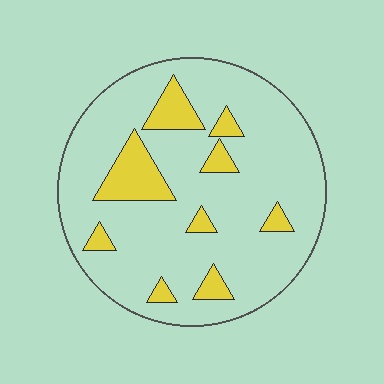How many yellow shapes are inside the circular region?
9.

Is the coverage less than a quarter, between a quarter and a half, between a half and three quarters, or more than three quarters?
Less than a quarter.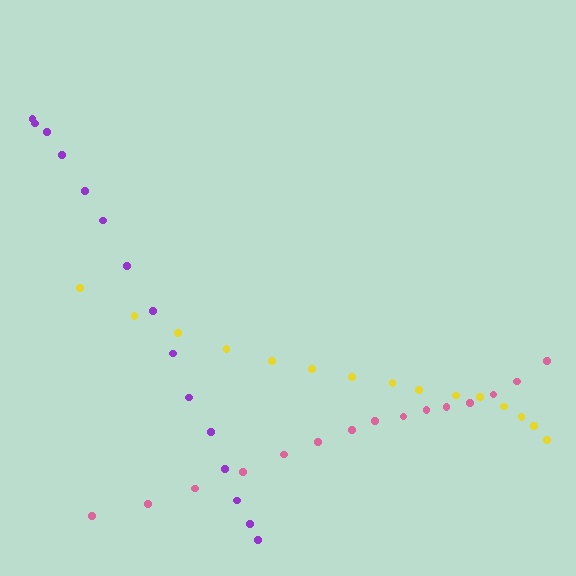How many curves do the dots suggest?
There are 3 distinct paths.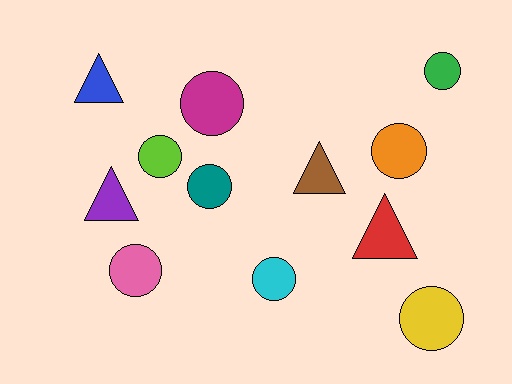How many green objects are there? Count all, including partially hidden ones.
There is 1 green object.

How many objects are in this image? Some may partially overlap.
There are 12 objects.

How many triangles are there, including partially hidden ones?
There are 4 triangles.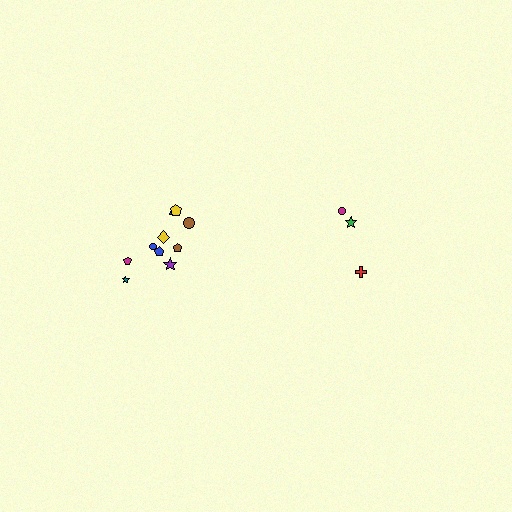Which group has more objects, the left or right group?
The left group.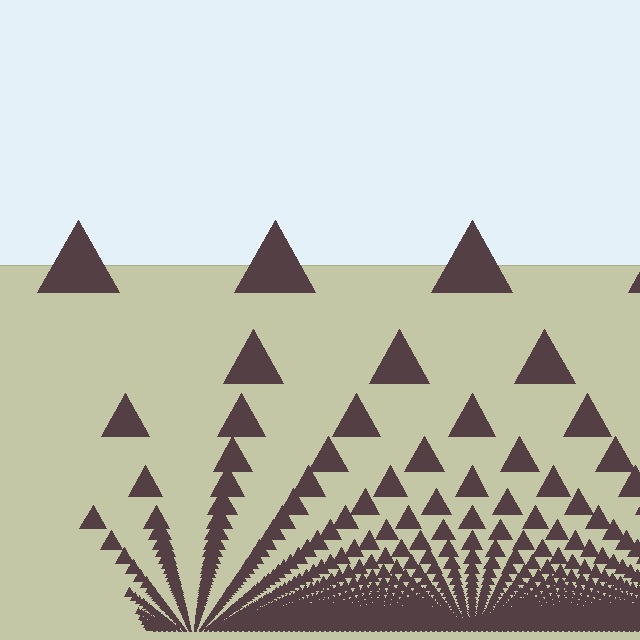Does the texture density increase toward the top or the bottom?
Density increases toward the bottom.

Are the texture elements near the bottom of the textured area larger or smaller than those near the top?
Smaller. The gradient is inverted — elements near the bottom are smaller and denser.